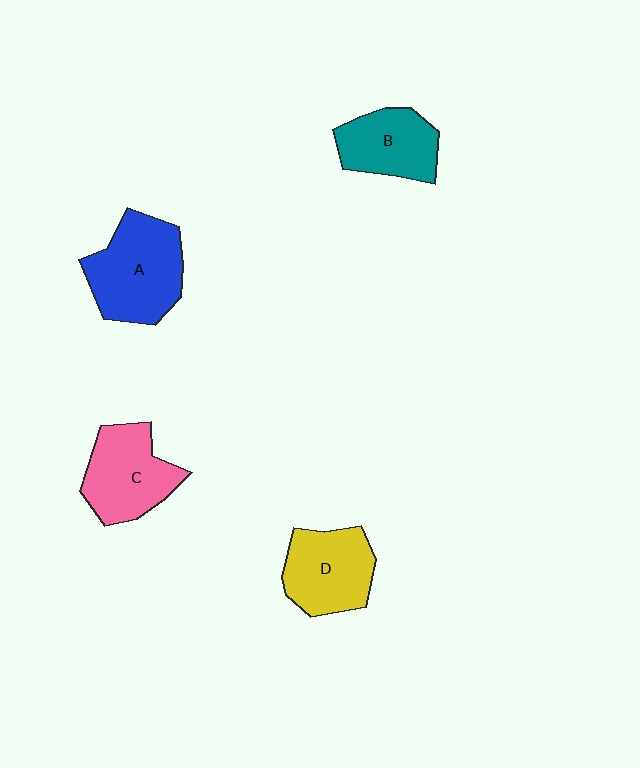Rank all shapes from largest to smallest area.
From largest to smallest: A (blue), C (pink), D (yellow), B (teal).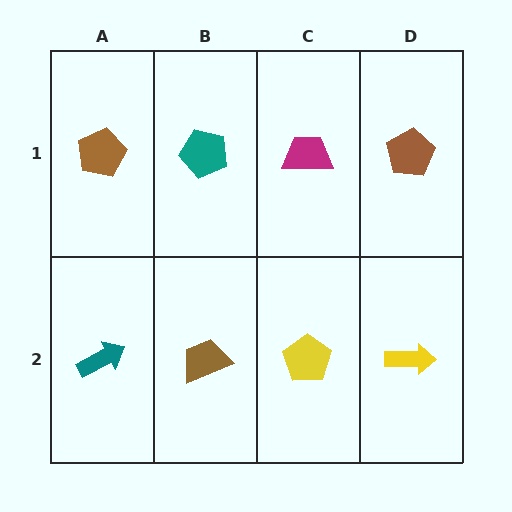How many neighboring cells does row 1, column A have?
2.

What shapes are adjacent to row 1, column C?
A yellow pentagon (row 2, column C), a teal pentagon (row 1, column B), a brown pentagon (row 1, column D).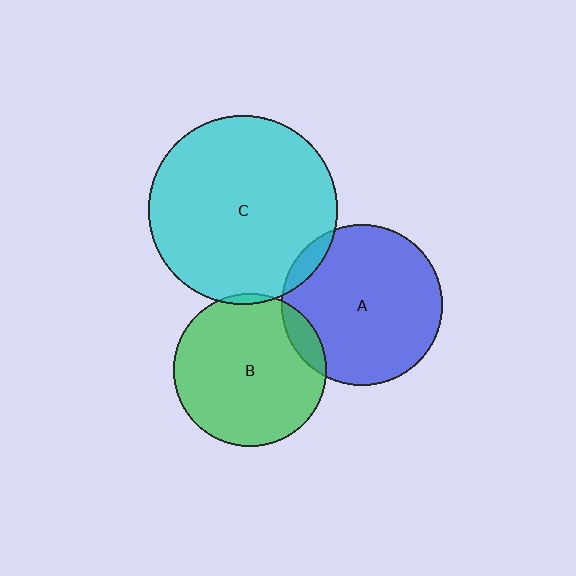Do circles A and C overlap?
Yes.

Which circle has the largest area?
Circle C (cyan).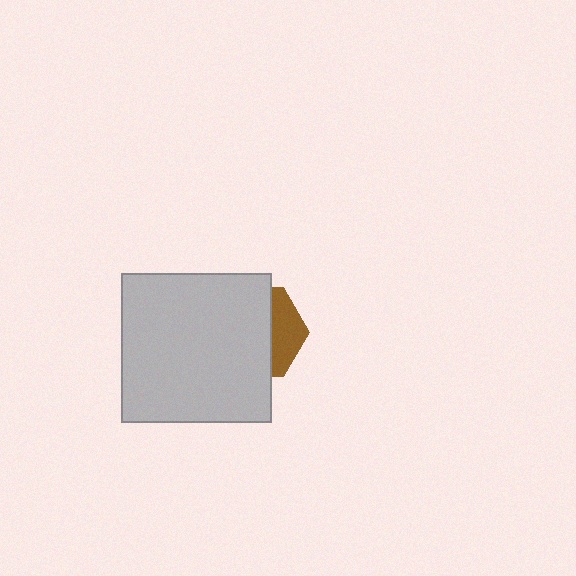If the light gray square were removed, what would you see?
You would see the complete brown hexagon.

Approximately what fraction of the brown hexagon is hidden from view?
Roughly 67% of the brown hexagon is hidden behind the light gray square.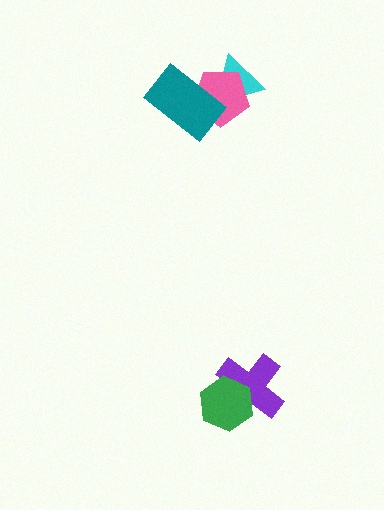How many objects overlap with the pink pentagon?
2 objects overlap with the pink pentagon.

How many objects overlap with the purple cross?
1 object overlaps with the purple cross.